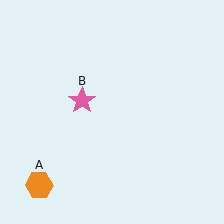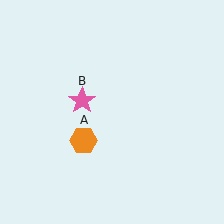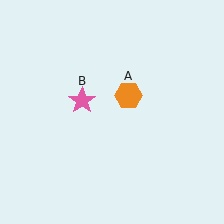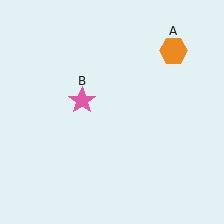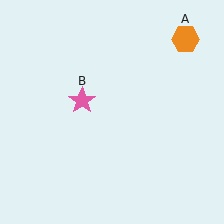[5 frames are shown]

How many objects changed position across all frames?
1 object changed position: orange hexagon (object A).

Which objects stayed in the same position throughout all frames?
Pink star (object B) remained stationary.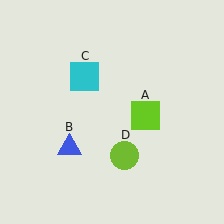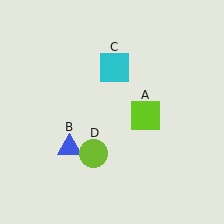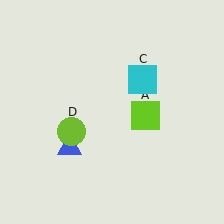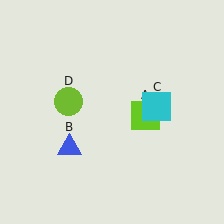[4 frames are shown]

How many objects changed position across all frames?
2 objects changed position: cyan square (object C), lime circle (object D).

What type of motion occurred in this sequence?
The cyan square (object C), lime circle (object D) rotated clockwise around the center of the scene.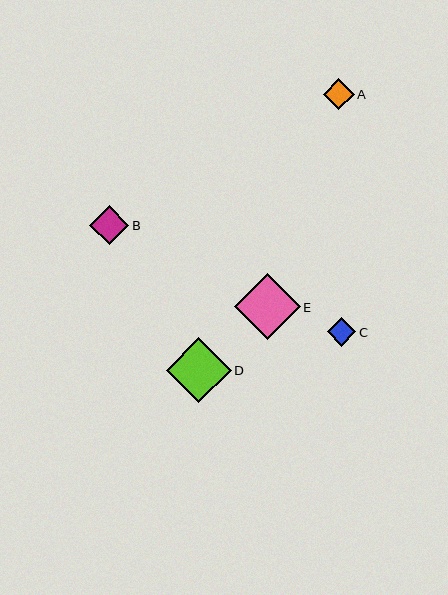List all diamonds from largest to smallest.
From largest to smallest: E, D, B, A, C.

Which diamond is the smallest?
Diamond C is the smallest with a size of approximately 29 pixels.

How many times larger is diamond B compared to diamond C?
Diamond B is approximately 1.4 times the size of diamond C.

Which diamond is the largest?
Diamond E is the largest with a size of approximately 66 pixels.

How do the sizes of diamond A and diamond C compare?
Diamond A and diamond C are approximately the same size.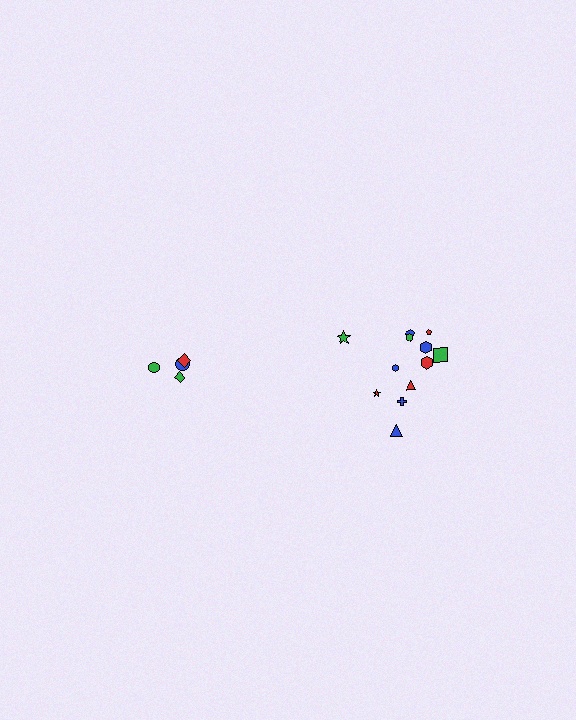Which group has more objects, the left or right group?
The right group.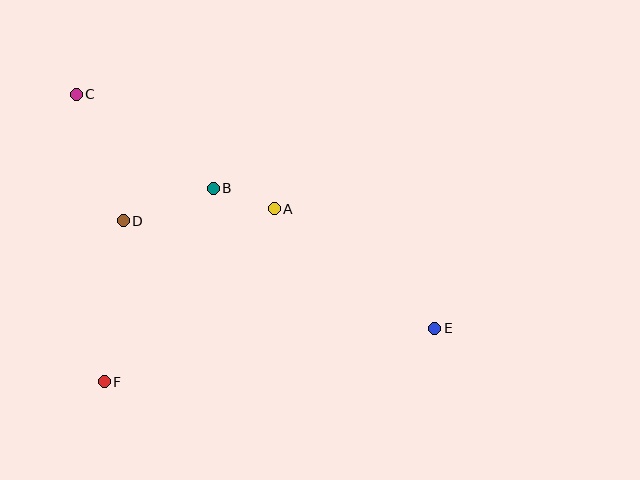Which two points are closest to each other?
Points A and B are closest to each other.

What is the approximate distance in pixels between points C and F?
The distance between C and F is approximately 289 pixels.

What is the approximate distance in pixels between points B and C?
The distance between B and C is approximately 166 pixels.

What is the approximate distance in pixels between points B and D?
The distance between B and D is approximately 96 pixels.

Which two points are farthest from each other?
Points C and E are farthest from each other.